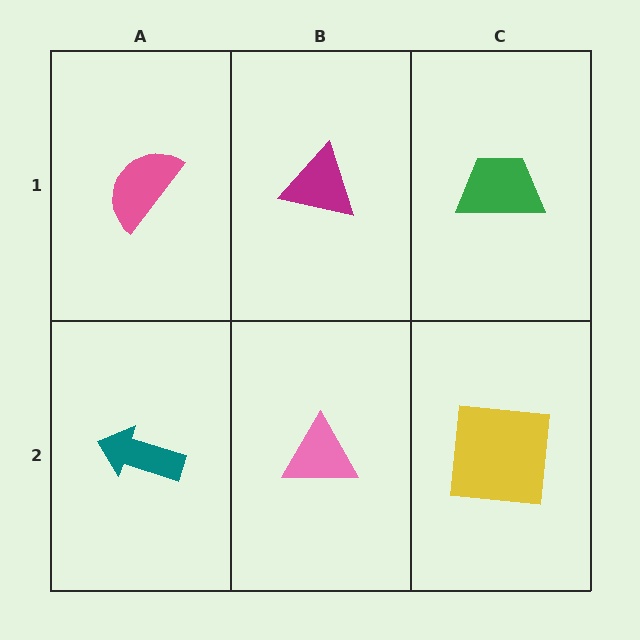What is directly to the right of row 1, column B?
A green trapezoid.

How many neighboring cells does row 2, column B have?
3.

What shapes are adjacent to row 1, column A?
A teal arrow (row 2, column A), a magenta triangle (row 1, column B).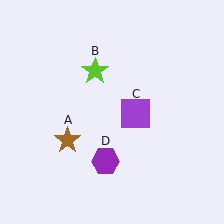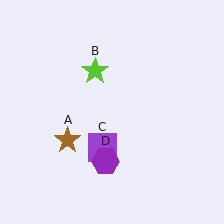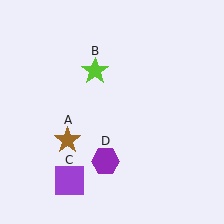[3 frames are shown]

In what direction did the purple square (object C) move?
The purple square (object C) moved down and to the left.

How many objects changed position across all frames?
1 object changed position: purple square (object C).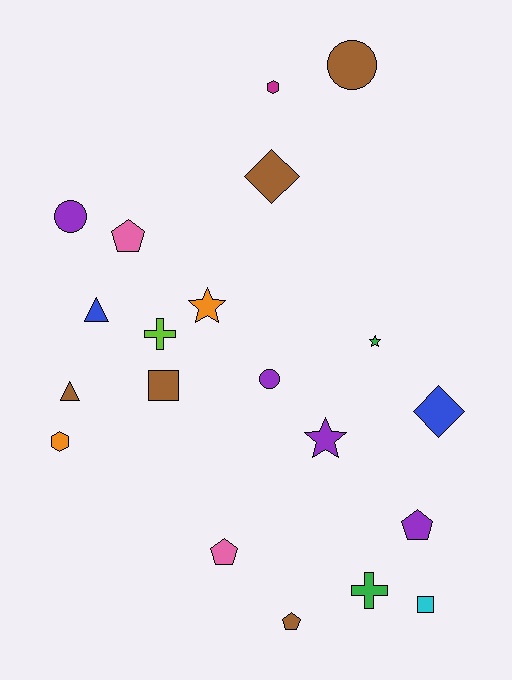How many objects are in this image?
There are 20 objects.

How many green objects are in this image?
There are 2 green objects.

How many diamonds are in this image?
There are 2 diamonds.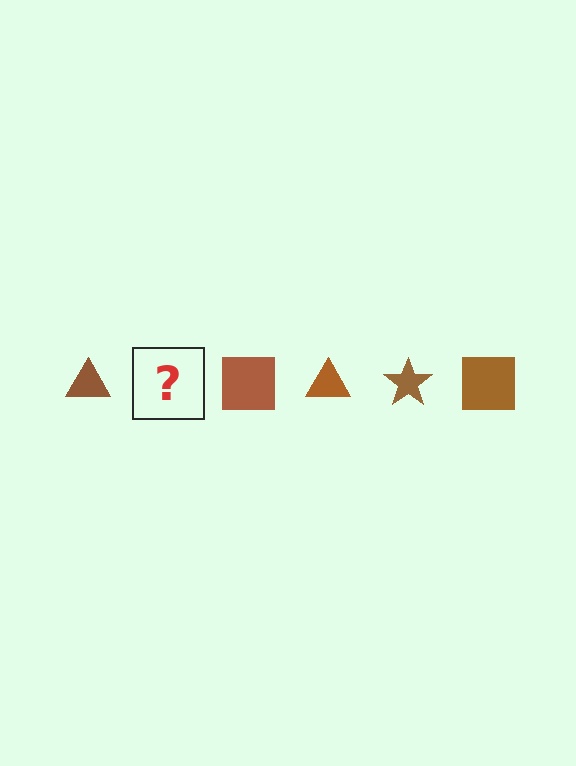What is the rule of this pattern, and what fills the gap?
The rule is that the pattern cycles through triangle, star, square shapes in brown. The gap should be filled with a brown star.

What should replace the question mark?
The question mark should be replaced with a brown star.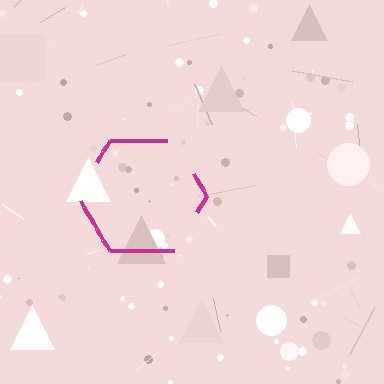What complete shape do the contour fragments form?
The contour fragments form a hexagon.